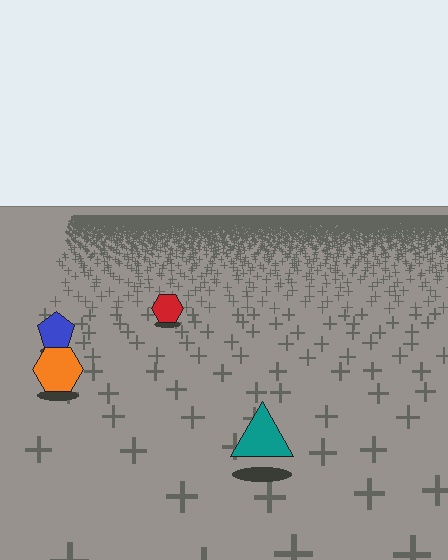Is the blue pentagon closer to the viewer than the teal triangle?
No. The teal triangle is closer — you can tell from the texture gradient: the ground texture is coarser near it.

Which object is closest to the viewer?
The teal triangle is closest. The texture marks near it are larger and more spread out.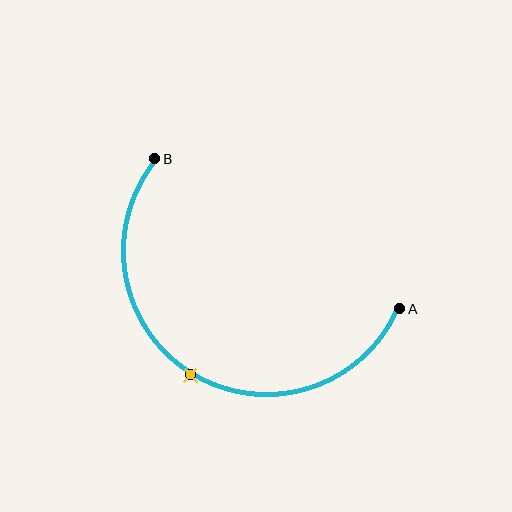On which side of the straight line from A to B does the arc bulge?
The arc bulges below the straight line connecting A and B.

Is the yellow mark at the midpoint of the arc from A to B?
Yes. The yellow mark lies on the arc at equal arc-length from both A and B — it is the arc midpoint.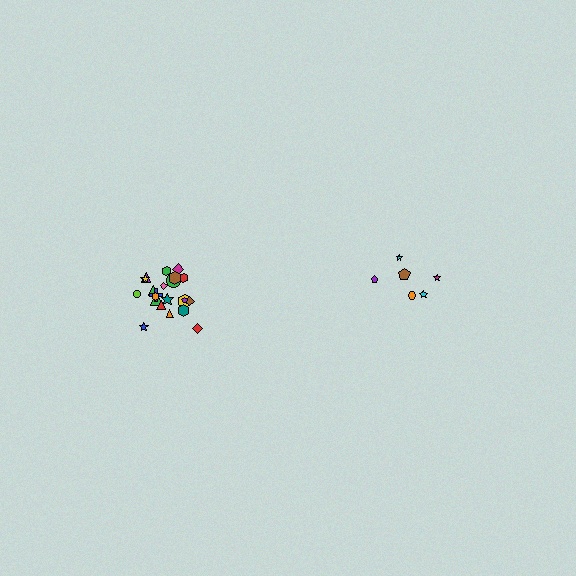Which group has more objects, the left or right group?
The left group.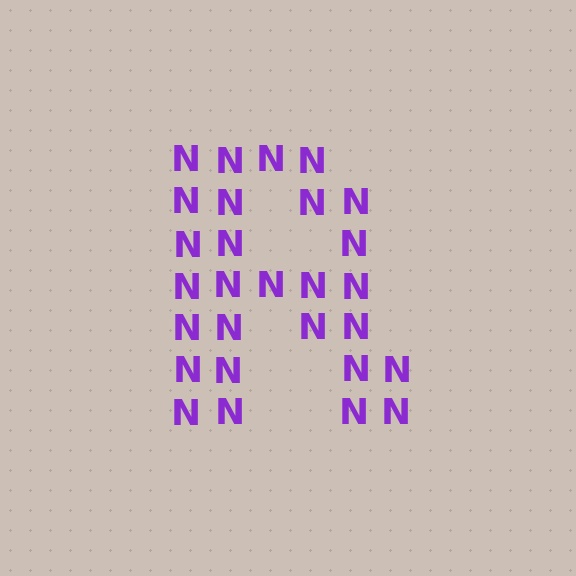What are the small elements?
The small elements are letter N's.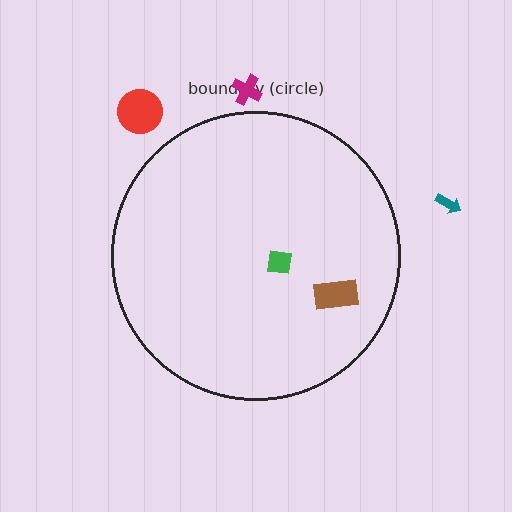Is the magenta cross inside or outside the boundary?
Outside.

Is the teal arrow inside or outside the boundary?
Outside.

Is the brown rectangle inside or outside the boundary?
Inside.